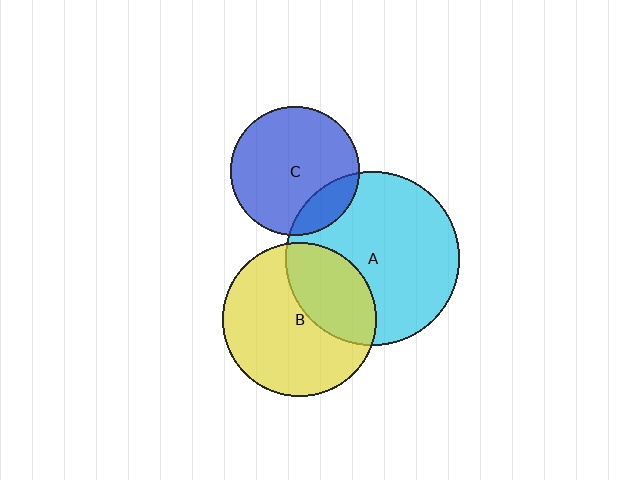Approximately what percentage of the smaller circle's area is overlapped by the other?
Approximately 35%.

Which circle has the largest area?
Circle A (cyan).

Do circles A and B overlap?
Yes.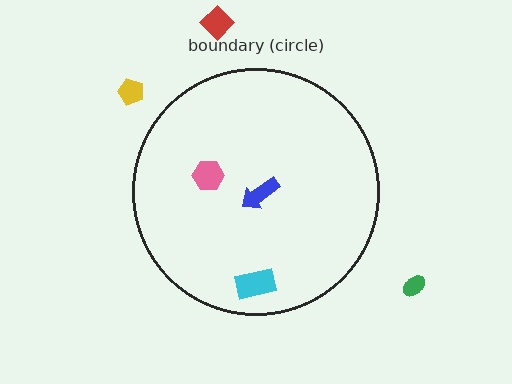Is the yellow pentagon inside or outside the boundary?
Outside.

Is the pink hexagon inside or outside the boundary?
Inside.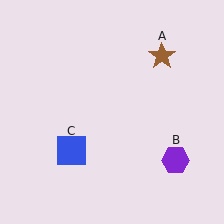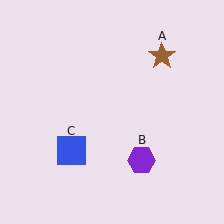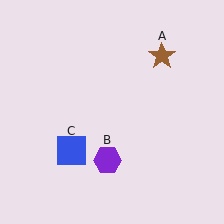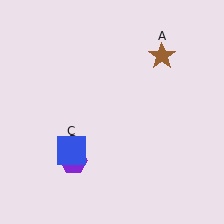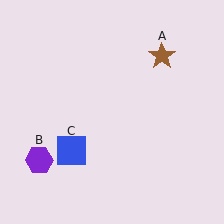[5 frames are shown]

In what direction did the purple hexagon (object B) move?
The purple hexagon (object B) moved left.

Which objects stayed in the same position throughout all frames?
Brown star (object A) and blue square (object C) remained stationary.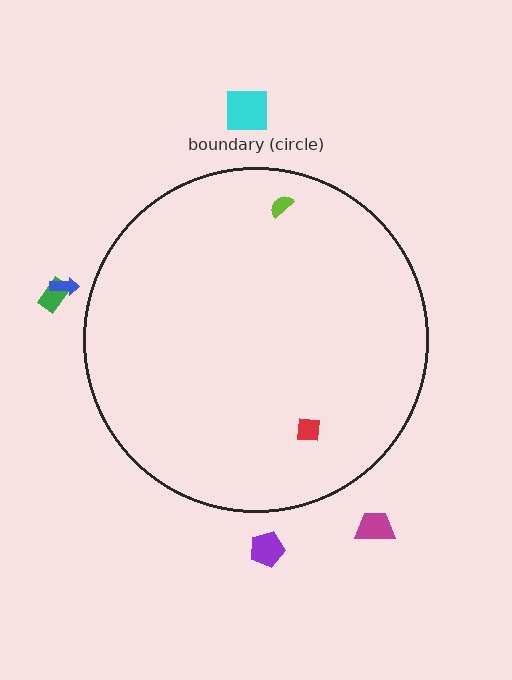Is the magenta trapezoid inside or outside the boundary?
Outside.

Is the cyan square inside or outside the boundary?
Outside.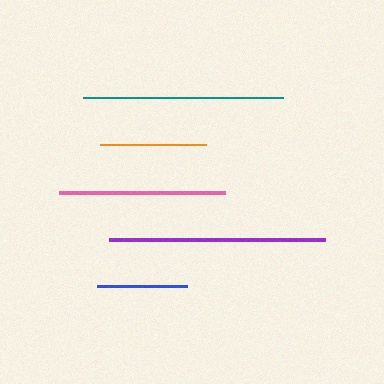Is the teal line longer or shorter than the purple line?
The purple line is longer than the teal line.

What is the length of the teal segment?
The teal segment is approximately 200 pixels long.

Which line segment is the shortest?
The blue line is the shortest at approximately 90 pixels.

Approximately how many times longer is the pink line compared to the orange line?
The pink line is approximately 1.6 times the length of the orange line.